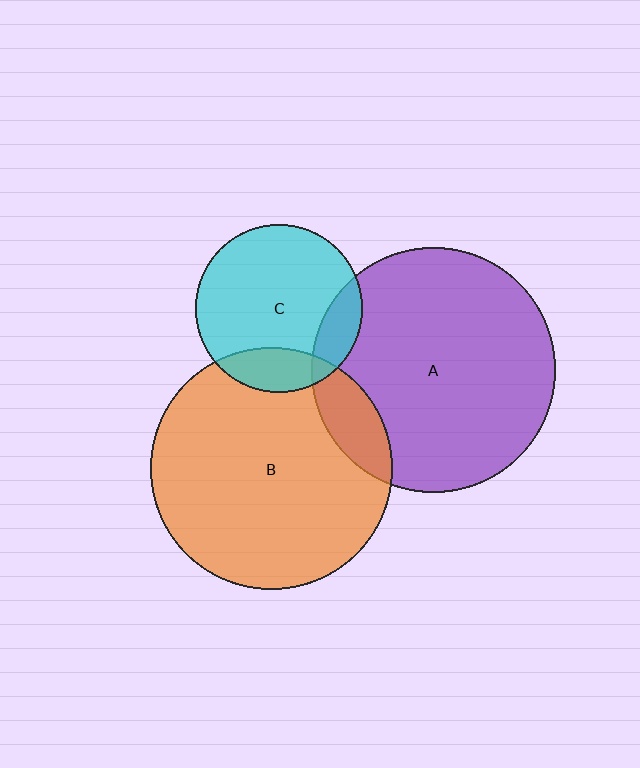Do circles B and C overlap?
Yes.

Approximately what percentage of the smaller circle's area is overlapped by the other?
Approximately 15%.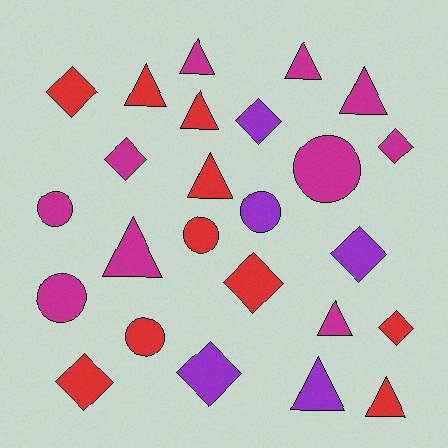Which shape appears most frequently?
Triangle, with 10 objects.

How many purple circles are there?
There is 1 purple circle.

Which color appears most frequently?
Magenta, with 10 objects.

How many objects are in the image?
There are 25 objects.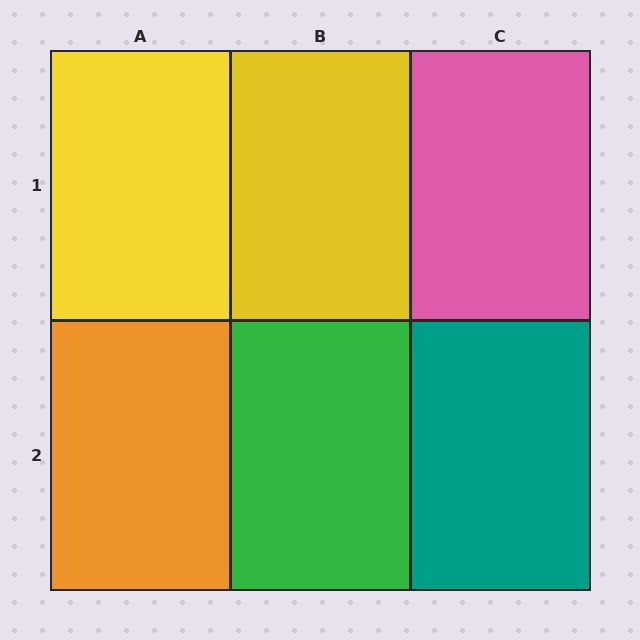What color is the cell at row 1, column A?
Yellow.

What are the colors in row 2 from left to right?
Orange, green, teal.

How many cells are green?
1 cell is green.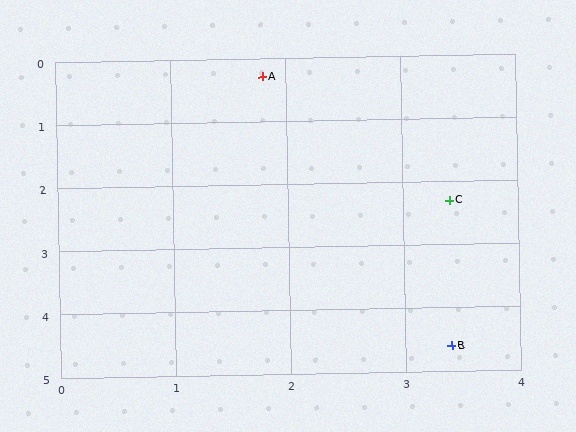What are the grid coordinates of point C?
Point C is at approximately (3.4, 2.3).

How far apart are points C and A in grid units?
Points C and A are about 2.6 grid units apart.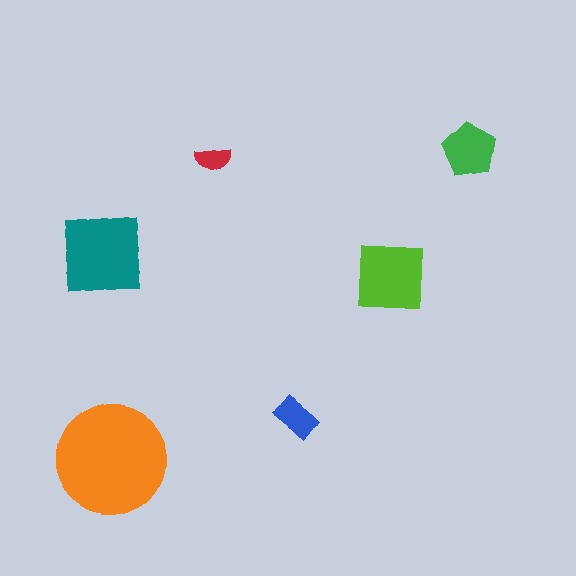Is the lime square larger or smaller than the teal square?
Smaller.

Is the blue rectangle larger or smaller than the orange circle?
Smaller.